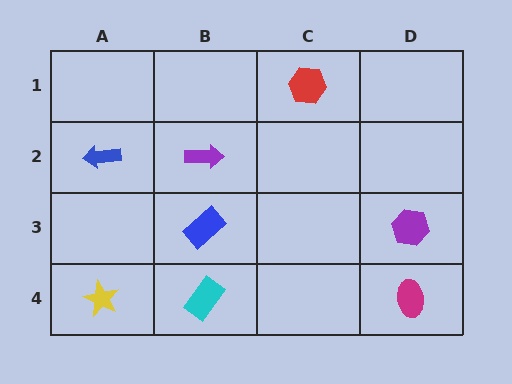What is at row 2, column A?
A blue arrow.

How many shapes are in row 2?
2 shapes.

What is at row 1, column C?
A red hexagon.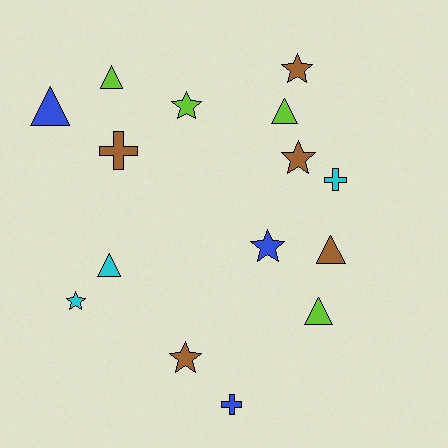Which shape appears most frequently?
Triangle, with 6 objects.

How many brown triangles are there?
There is 1 brown triangle.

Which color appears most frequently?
Brown, with 5 objects.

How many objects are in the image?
There are 15 objects.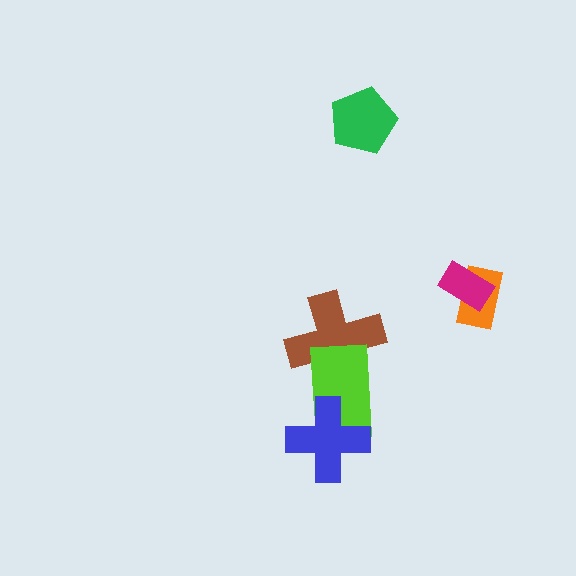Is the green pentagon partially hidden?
No, no other shape covers it.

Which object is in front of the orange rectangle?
The magenta rectangle is in front of the orange rectangle.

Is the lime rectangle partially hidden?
Yes, it is partially covered by another shape.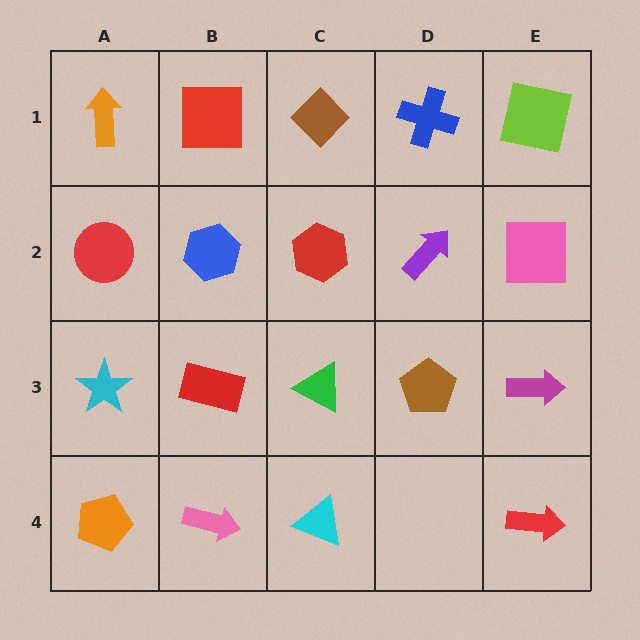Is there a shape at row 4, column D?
No, that cell is empty.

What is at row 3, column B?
A red rectangle.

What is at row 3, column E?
A magenta arrow.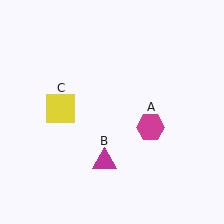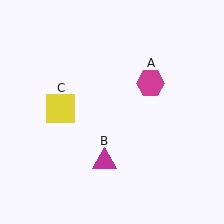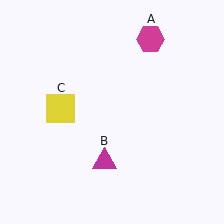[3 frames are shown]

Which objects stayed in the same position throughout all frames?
Magenta triangle (object B) and yellow square (object C) remained stationary.